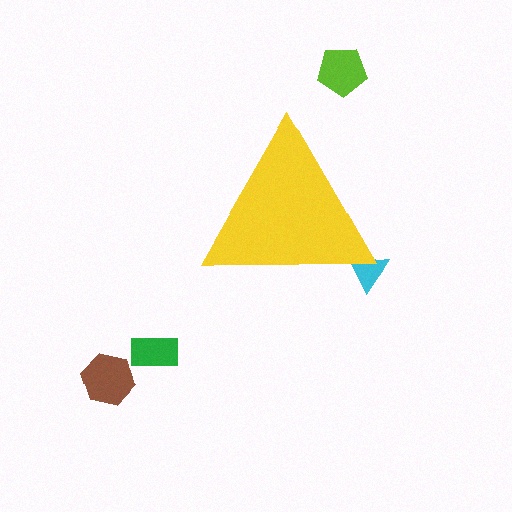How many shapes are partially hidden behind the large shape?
1 shape is partially hidden.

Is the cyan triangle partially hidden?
Yes, the cyan triangle is partially hidden behind the yellow triangle.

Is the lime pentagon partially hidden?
No, the lime pentagon is fully visible.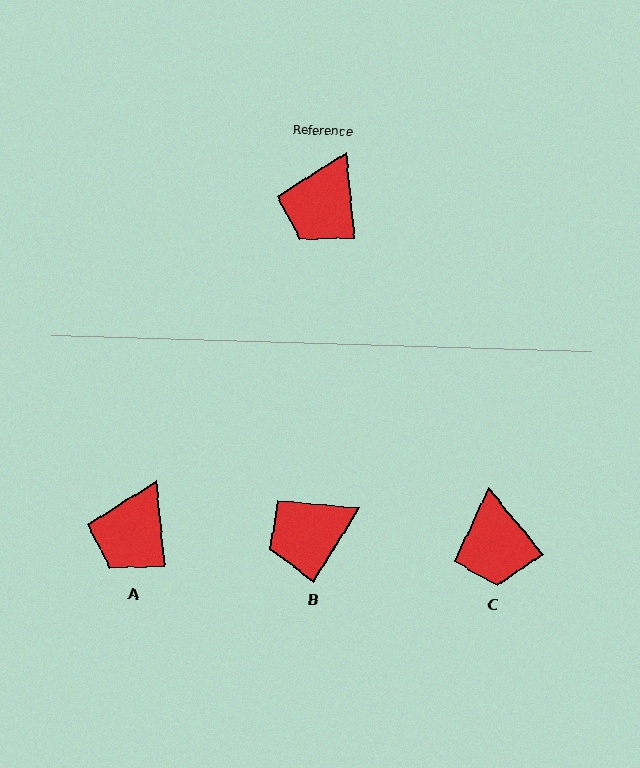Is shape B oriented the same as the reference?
No, it is off by about 37 degrees.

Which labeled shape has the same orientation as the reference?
A.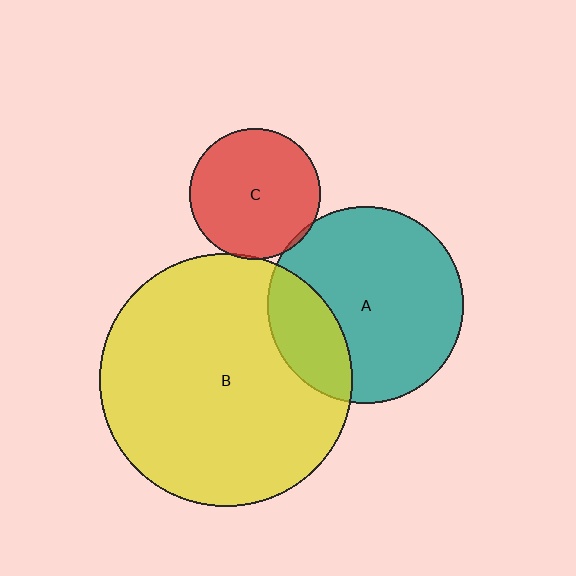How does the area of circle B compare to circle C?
Approximately 3.7 times.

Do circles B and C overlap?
Yes.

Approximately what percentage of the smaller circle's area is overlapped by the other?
Approximately 5%.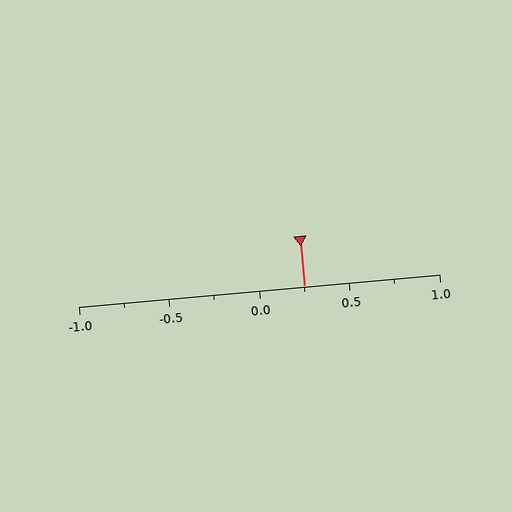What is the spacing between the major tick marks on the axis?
The major ticks are spaced 0.5 apart.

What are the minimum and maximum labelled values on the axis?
The axis runs from -1.0 to 1.0.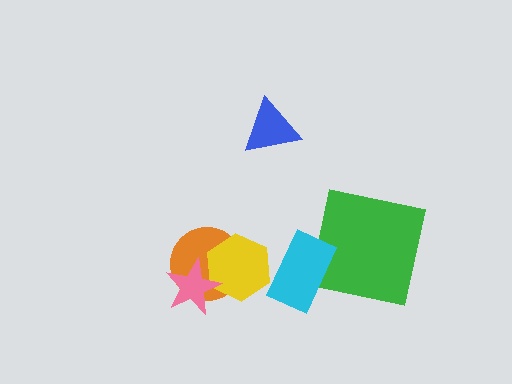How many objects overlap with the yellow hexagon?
3 objects overlap with the yellow hexagon.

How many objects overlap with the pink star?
2 objects overlap with the pink star.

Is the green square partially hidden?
Yes, it is partially covered by another shape.